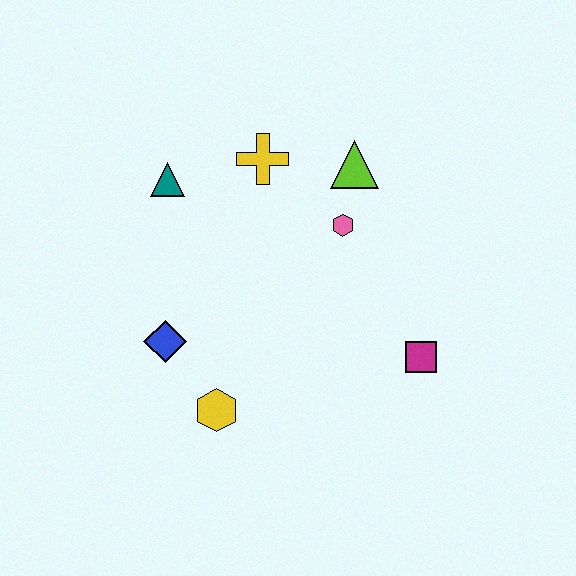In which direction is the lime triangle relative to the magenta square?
The lime triangle is above the magenta square.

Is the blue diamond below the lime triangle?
Yes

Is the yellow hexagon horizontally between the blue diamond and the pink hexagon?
Yes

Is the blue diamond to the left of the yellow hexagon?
Yes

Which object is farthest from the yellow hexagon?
The lime triangle is farthest from the yellow hexagon.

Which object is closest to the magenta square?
The pink hexagon is closest to the magenta square.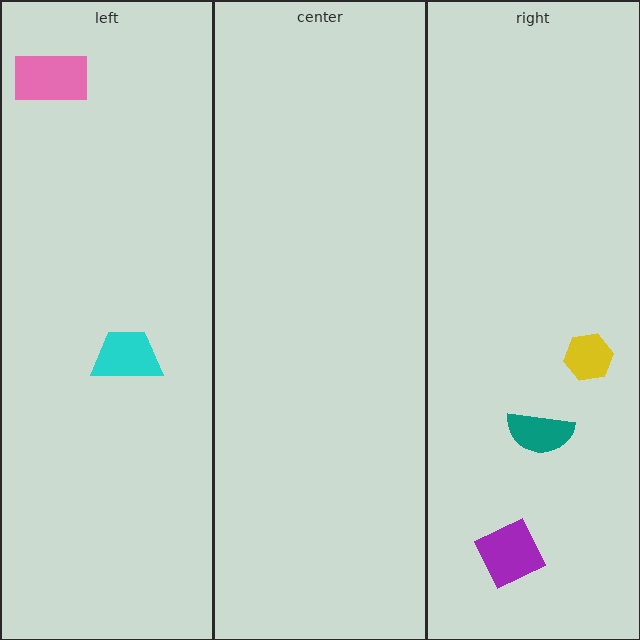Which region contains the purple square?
The right region.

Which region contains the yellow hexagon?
The right region.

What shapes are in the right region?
The teal semicircle, the purple square, the yellow hexagon.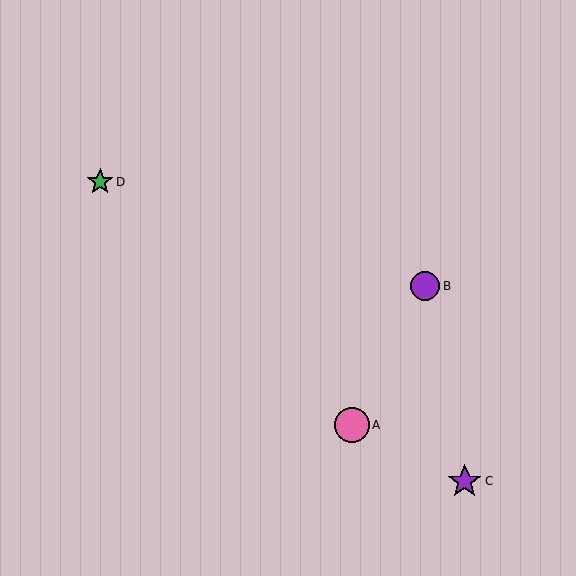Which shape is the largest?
The pink circle (labeled A) is the largest.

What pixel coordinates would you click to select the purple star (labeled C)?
Click at (465, 481) to select the purple star C.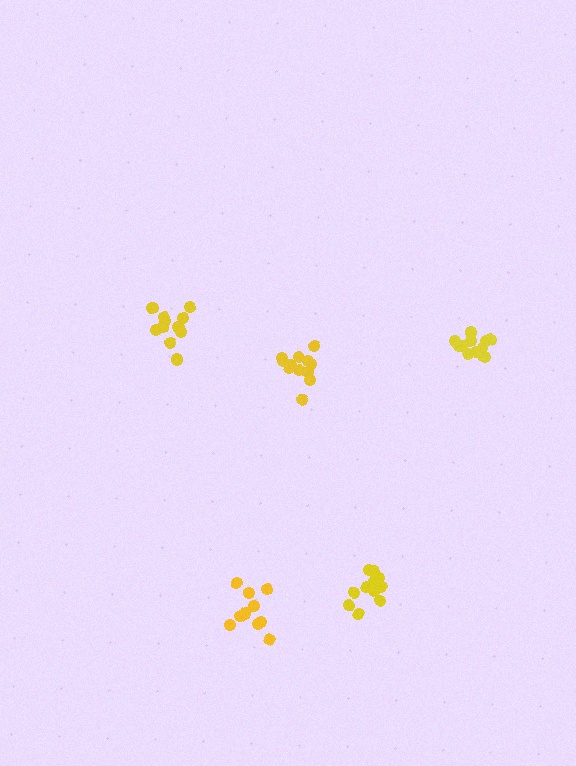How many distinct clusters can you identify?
There are 5 distinct clusters.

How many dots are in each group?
Group 1: 12 dots, Group 2: 12 dots, Group 3: 12 dots, Group 4: 10 dots, Group 5: 11 dots (57 total).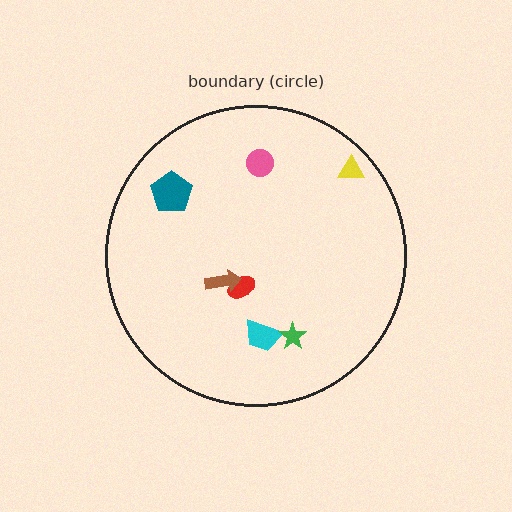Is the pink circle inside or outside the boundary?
Inside.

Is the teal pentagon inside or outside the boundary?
Inside.